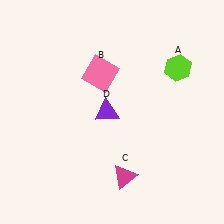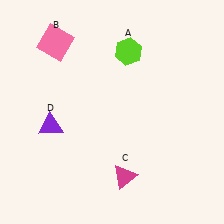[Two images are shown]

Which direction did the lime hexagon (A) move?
The lime hexagon (A) moved left.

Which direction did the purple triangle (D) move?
The purple triangle (D) moved left.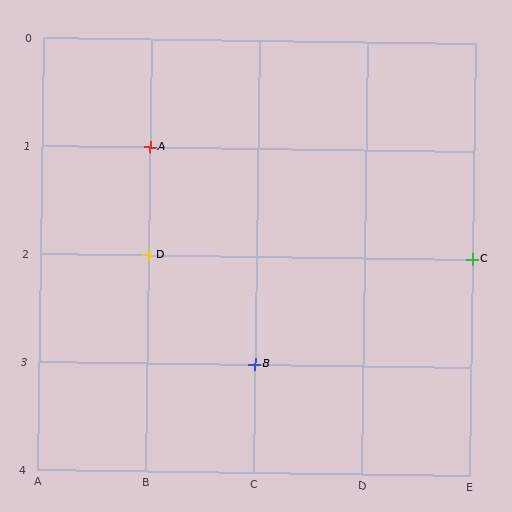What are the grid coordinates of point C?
Point C is at grid coordinates (E, 2).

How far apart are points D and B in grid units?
Points D and B are 1 column and 1 row apart (about 1.4 grid units diagonally).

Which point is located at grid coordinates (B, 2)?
Point D is at (B, 2).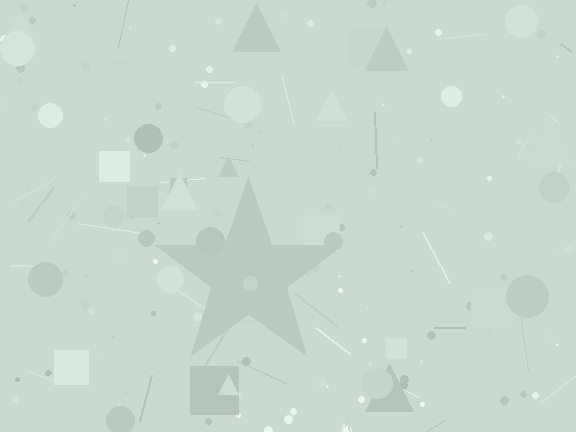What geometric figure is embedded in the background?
A star is embedded in the background.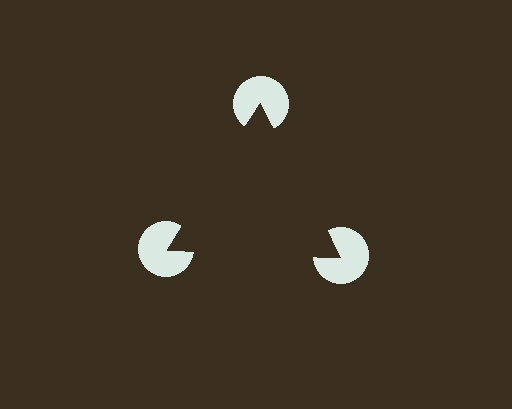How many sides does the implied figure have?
3 sides.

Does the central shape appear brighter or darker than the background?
It typically appears slightly darker than the background, even though no actual brightness change is drawn.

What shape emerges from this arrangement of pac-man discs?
An illusory triangle — its edges are inferred from the aligned wedge cuts in the pac-man discs, not physically drawn.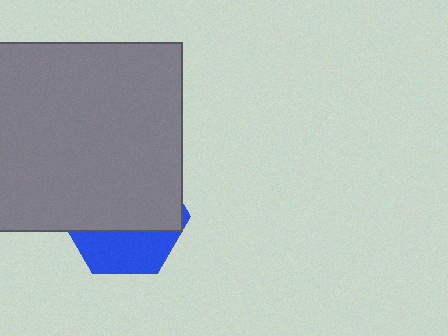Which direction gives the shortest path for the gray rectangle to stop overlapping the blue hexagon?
Moving up gives the shortest separation.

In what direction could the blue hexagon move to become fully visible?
The blue hexagon could move down. That would shift it out from behind the gray rectangle entirely.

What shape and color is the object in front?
The object in front is a gray rectangle.